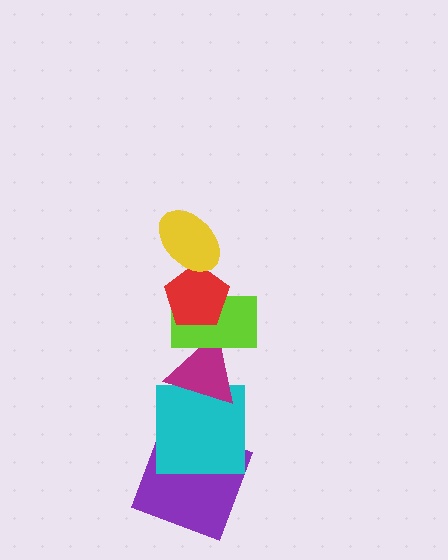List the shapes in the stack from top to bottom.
From top to bottom: the yellow ellipse, the red pentagon, the lime rectangle, the magenta triangle, the cyan square, the purple square.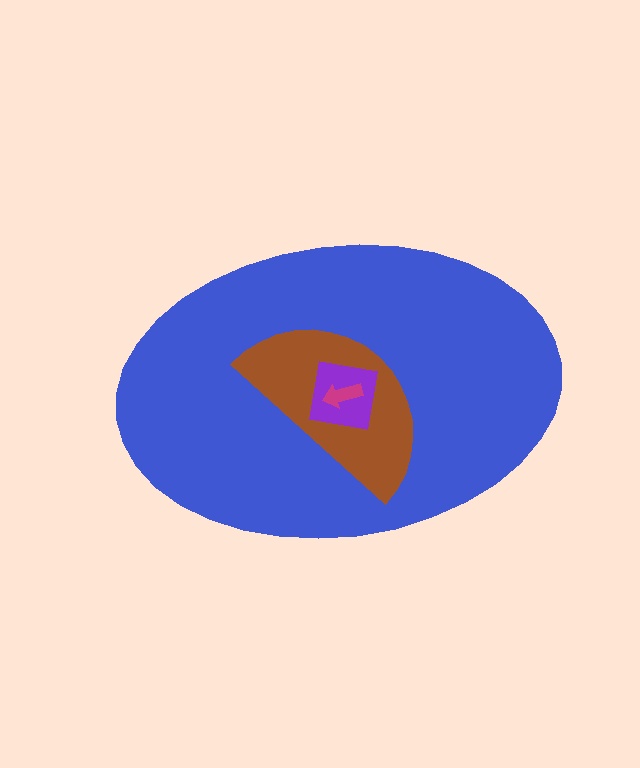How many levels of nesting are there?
4.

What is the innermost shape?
The magenta arrow.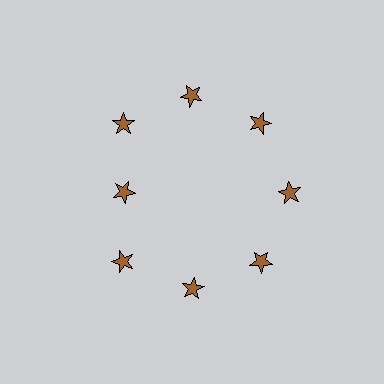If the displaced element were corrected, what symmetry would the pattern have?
It would have 8-fold rotational symmetry — the pattern would map onto itself every 45 degrees.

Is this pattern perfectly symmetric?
No. The 8 brown stars are arranged in a ring, but one element near the 9 o'clock position is pulled inward toward the center, breaking the 8-fold rotational symmetry.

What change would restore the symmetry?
The symmetry would be restored by moving it outward, back onto the ring so that all 8 stars sit at equal angles and equal distance from the center.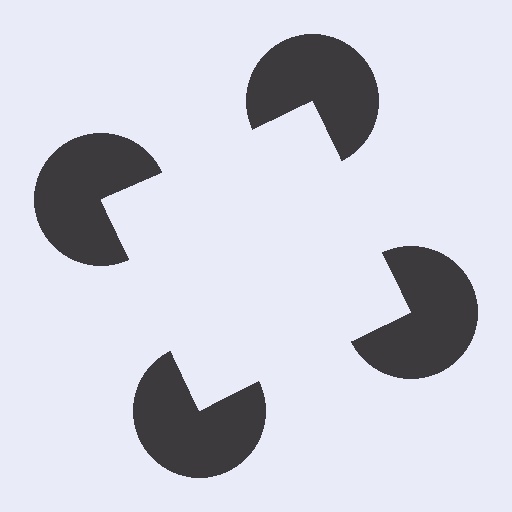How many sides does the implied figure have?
4 sides.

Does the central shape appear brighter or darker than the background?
It typically appears slightly brighter than the background, even though no actual brightness change is drawn.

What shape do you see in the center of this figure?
An illusory square — its edges are inferred from the aligned wedge cuts in the pac-man discs, not physically drawn.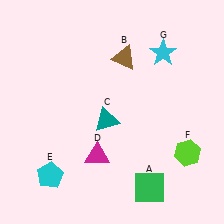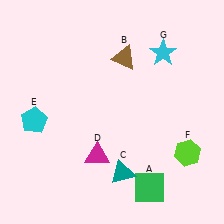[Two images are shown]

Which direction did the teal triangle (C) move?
The teal triangle (C) moved down.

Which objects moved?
The objects that moved are: the teal triangle (C), the cyan pentagon (E).